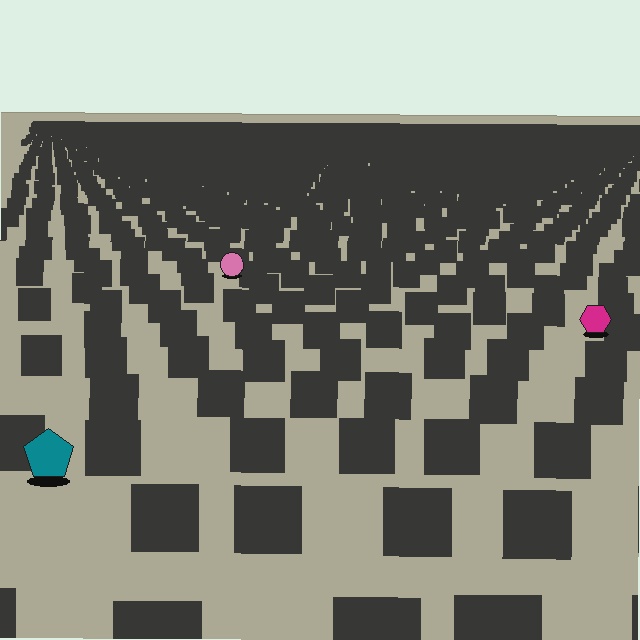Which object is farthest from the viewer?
The pink circle is farthest from the viewer. It appears smaller and the ground texture around it is denser.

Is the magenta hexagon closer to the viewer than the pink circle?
Yes. The magenta hexagon is closer — you can tell from the texture gradient: the ground texture is coarser near it.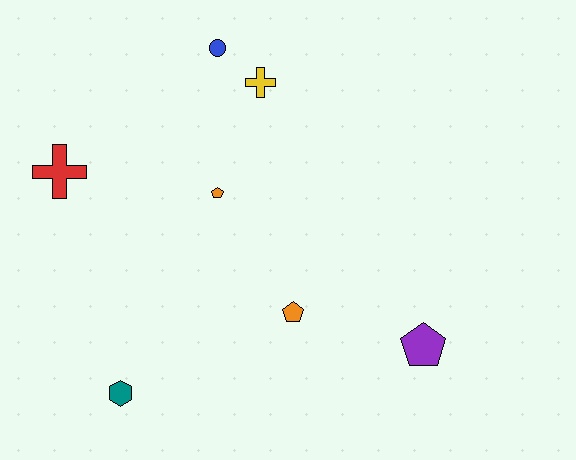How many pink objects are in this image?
There are no pink objects.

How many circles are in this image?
There is 1 circle.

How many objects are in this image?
There are 7 objects.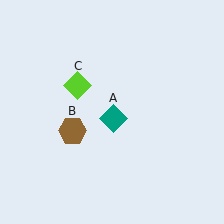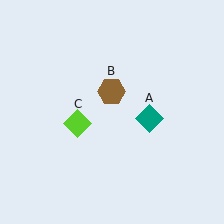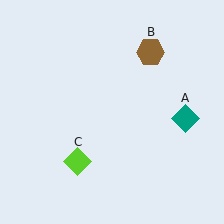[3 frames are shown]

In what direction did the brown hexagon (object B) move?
The brown hexagon (object B) moved up and to the right.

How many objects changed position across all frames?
3 objects changed position: teal diamond (object A), brown hexagon (object B), lime diamond (object C).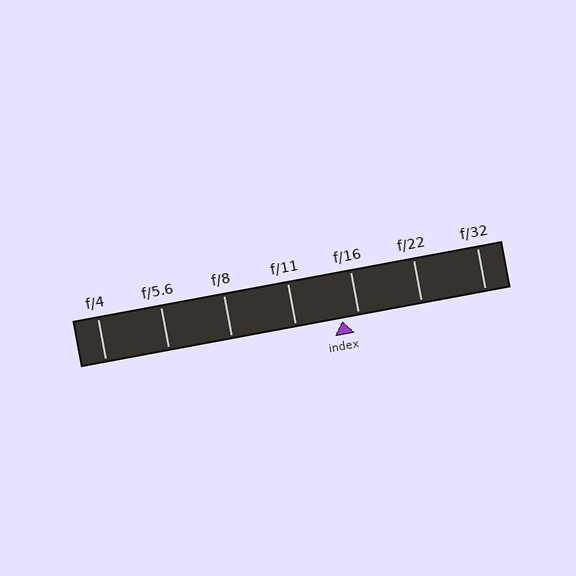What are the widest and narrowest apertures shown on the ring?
The widest aperture shown is f/4 and the narrowest is f/32.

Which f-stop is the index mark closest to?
The index mark is closest to f/16.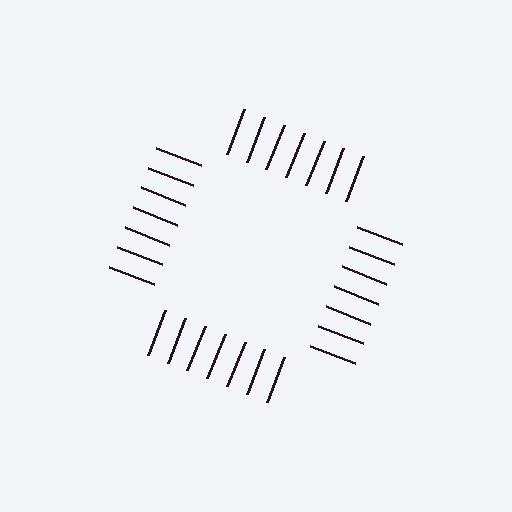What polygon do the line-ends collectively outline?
An illusory square — the line segments terminate on its edges but no continuous stroke is drawn.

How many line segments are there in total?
28 — 7 along each of the 4 edges.